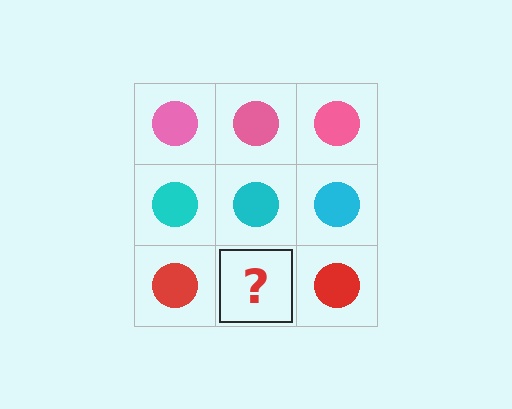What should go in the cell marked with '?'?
The missing cell should contain a red circle.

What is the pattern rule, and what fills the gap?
The rule is that each row has a consistent color. The gap should be filled with a red circle.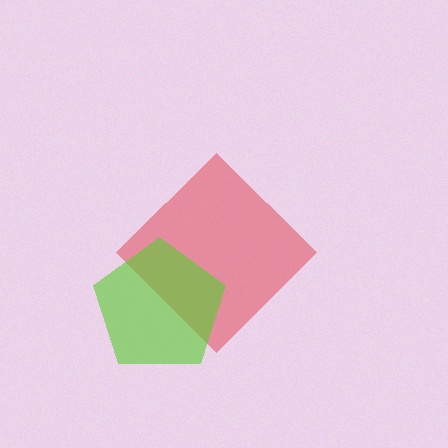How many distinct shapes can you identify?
There are 2 distinct shapes: a red diamond, a lime pentagon.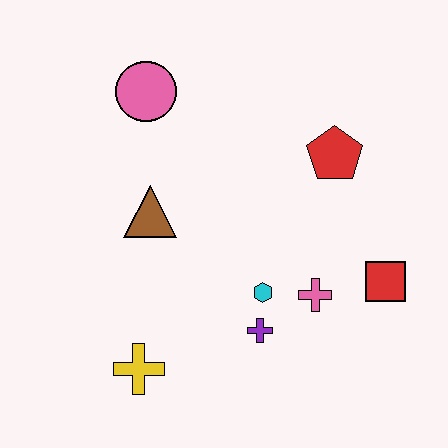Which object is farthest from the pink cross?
The pink circle is farthest from the pink cross.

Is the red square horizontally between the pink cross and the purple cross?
No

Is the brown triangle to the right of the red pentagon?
No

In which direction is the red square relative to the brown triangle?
The red square is to the right of the brown triangle.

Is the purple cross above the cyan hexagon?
No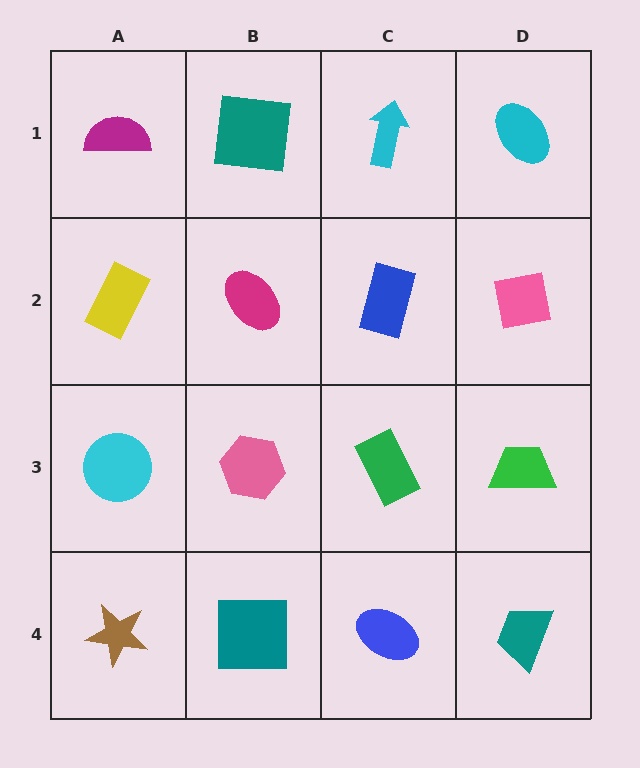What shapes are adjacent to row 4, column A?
A cyan circle (row 3, column A), a teal square (row 4, column B).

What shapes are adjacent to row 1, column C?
A blue rectangle (row 2, column C), a teal square (row 1, column B), a cyan ellipse (row 1, column D).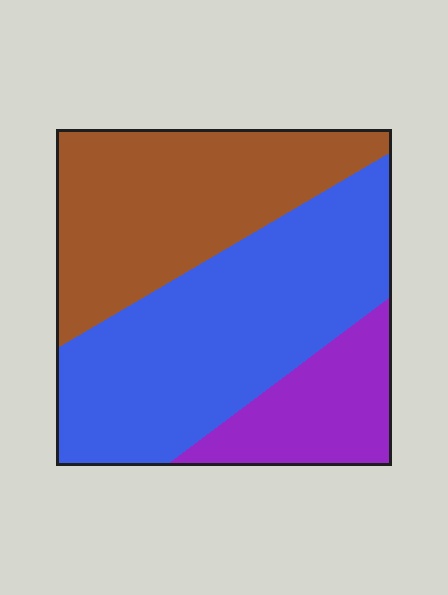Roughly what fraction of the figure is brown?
Brown covers around 35% of the figure.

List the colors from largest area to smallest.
From largest to smallest: blue, brown, purple.